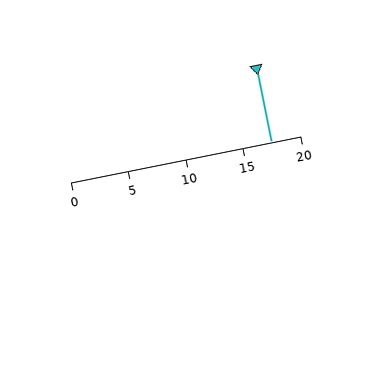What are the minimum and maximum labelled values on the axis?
The axis runs from 0 to 20.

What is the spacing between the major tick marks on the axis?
The major ticks are spaced 5 apart.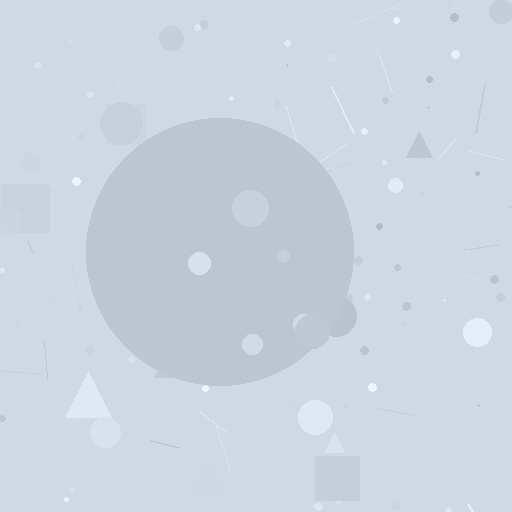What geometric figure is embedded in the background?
A circle is embedded in the background.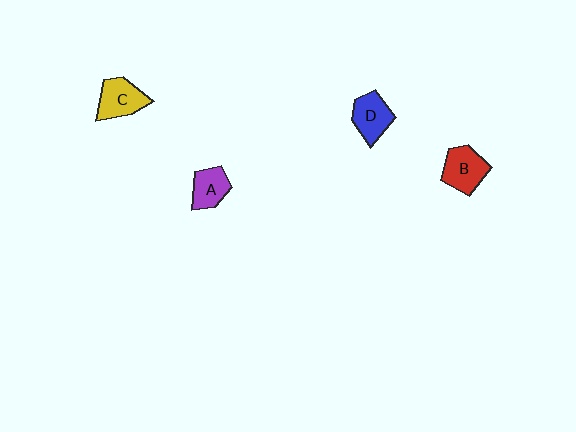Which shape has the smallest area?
Shape A (purple).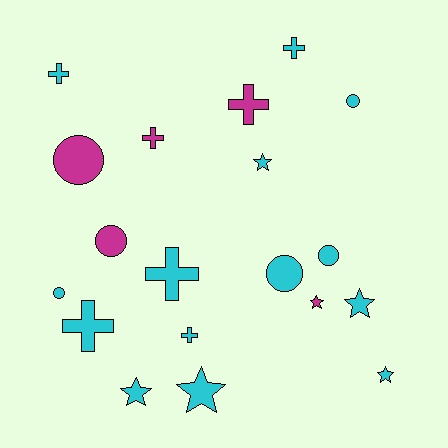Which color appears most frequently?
Cyan, with 14 objects.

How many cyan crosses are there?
There are 5 cyan crosses.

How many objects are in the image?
There are 19 objects.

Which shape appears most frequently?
Cross, with 7 objects.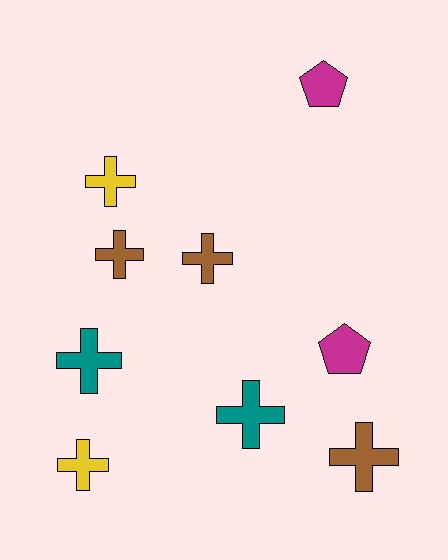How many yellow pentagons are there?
There are no yellow pentagons.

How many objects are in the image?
There are 9 objects.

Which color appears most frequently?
Brown, with 3 objects.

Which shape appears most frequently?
Cross, with 7 objects.